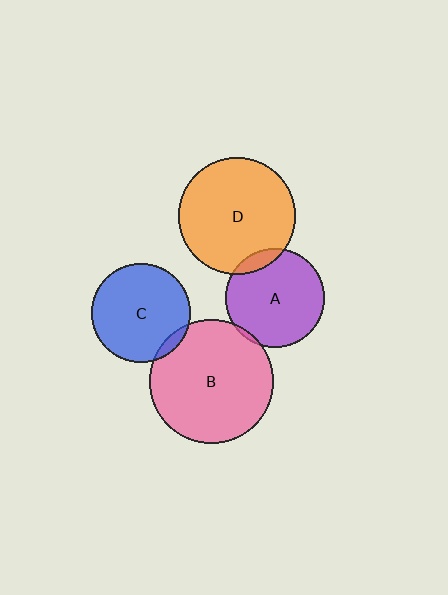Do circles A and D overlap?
Yes.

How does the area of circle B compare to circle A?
Approximately 1.6 times.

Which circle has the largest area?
Circle B (pink).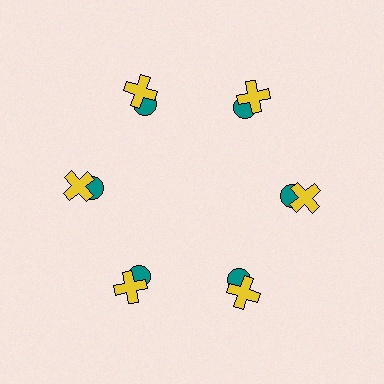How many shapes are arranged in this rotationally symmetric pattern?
There are 12 shapes, arranged in 6 groups of 2.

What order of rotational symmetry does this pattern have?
This pattern has 6-fold rotational symmetry.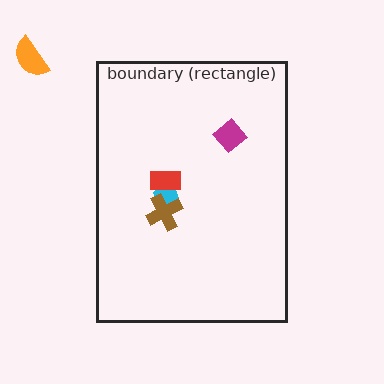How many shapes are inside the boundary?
4 inside, 1 outside.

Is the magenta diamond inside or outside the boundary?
Inside.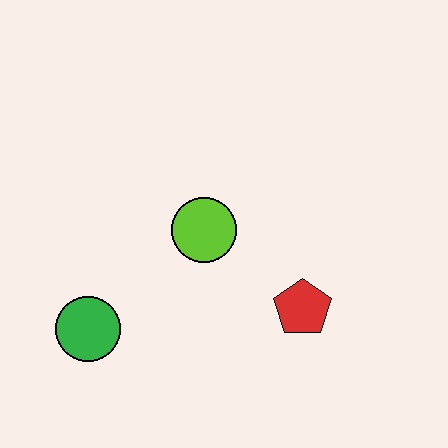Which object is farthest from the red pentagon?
The green circle is farthest from the red pentagon.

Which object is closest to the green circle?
The lime circle is closest to the green circle.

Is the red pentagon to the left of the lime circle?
No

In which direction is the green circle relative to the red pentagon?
The green circle is to the left of the red pentagon.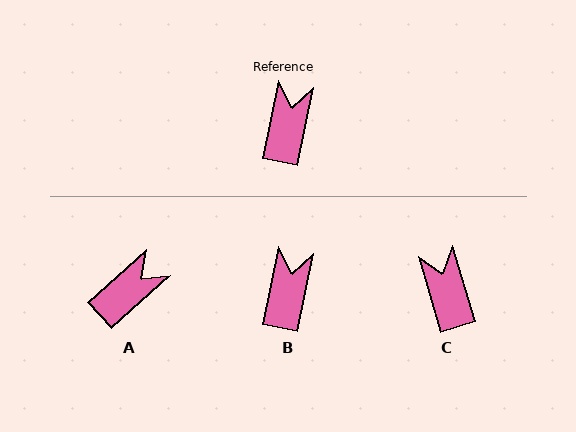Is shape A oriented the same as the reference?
No, it is off by about 36 degrees.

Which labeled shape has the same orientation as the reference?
B.